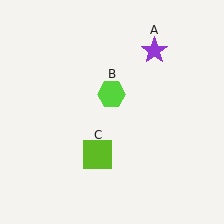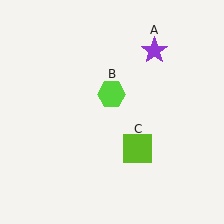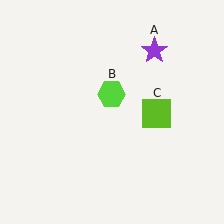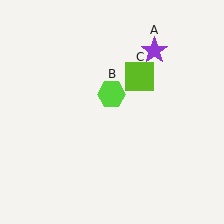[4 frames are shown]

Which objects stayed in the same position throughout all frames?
Purple star (object A) and lime hexagon (object B) remained stationary.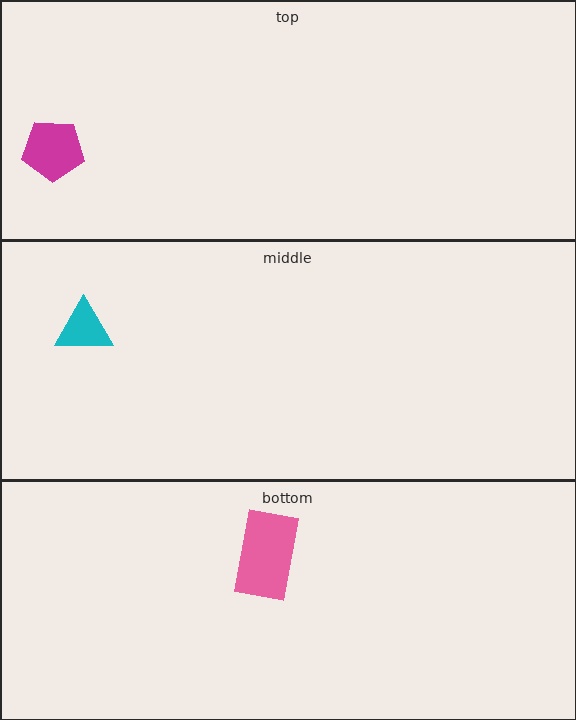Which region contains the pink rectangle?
The bottom region.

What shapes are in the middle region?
The cyan triangle.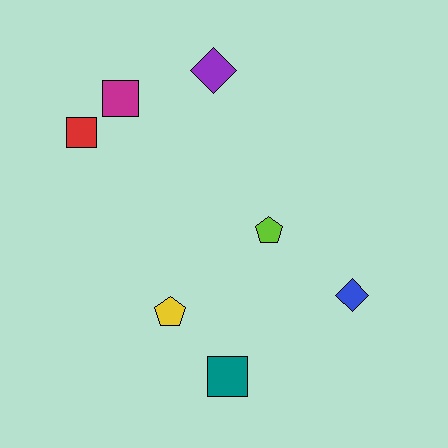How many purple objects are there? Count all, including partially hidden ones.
There is 1 purple object.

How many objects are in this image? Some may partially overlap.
There are 7 objects.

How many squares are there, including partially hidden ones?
There are 3 squares.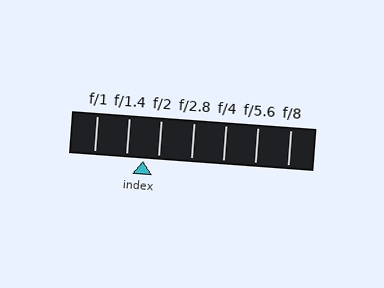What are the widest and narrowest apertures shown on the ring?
The widest aperture shown is f/1 and the narrowest is f/8.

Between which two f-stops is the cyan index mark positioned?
The index mark is between f/1.4 and f/2.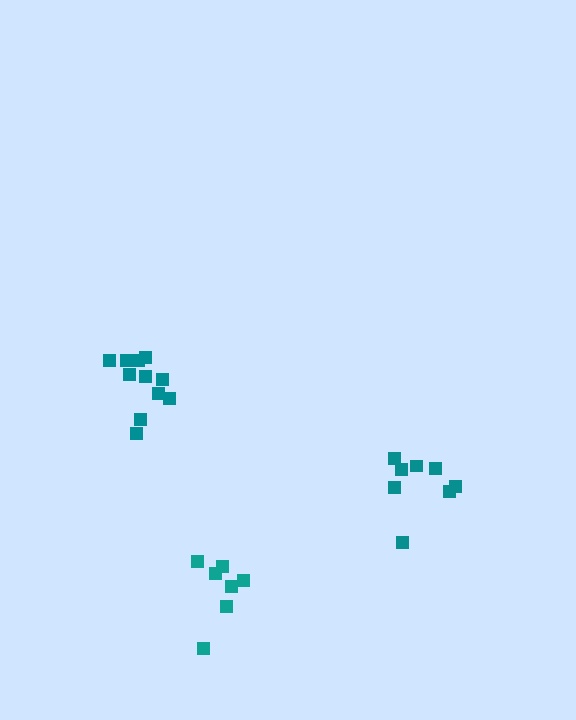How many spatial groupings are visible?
There are 3 spatial groupings.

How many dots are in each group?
Group 1: 8 dots, Group 2: 7 dots, Group 3: 11 dots (26 total).